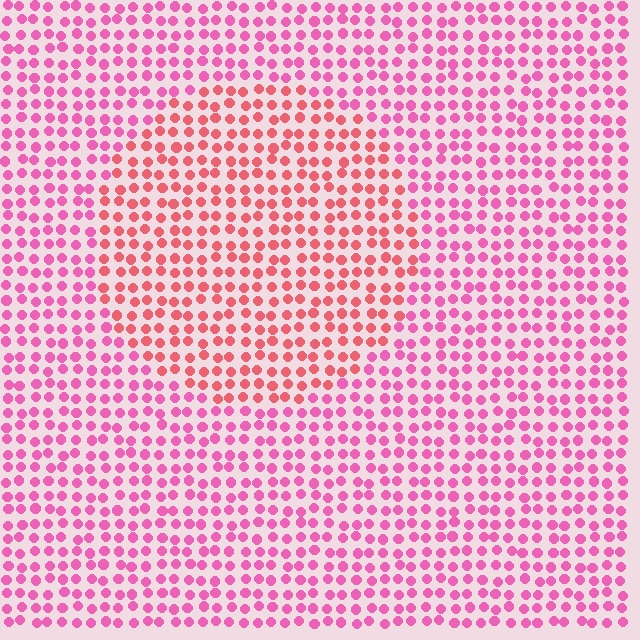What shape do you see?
I see a circle.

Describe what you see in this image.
The image is filled with small pink elements in a uniform arrangement. A circle-shaped region is visible where the elements are tinted to a slightly different hue, forming a subtle color boundary.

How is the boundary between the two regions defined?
The boundary is defined purely by a slight shift in hue (about 30 degrees). Spacing, size, and orientation are identical on both sides.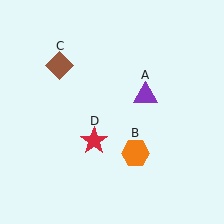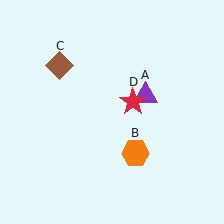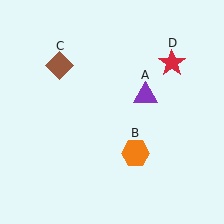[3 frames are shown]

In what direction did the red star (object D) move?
The red star (object D) moved up and to the right.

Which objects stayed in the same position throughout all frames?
Purple triangle (object A) and orange hexagon (object B) and brown diamond (object C) remained stationary.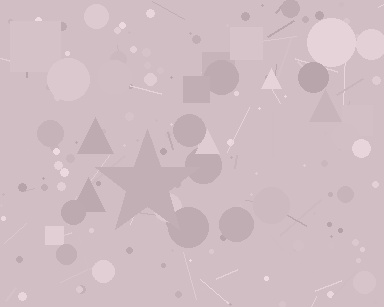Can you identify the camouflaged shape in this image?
The camouflaged shape is a star.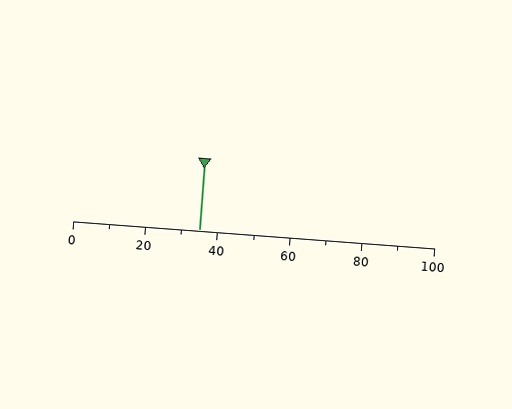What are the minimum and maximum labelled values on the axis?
The axis runs from 0 to 100.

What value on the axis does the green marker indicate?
The marker indicates approximately 35.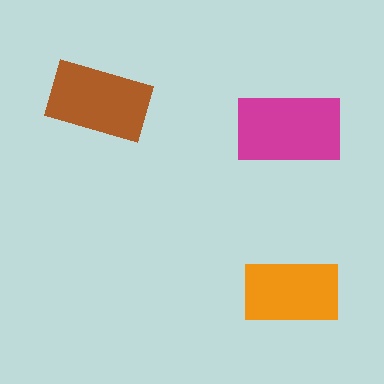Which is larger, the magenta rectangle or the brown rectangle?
The magenta one.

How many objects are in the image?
There are 3 objects in the image.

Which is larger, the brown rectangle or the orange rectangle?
The brown one.